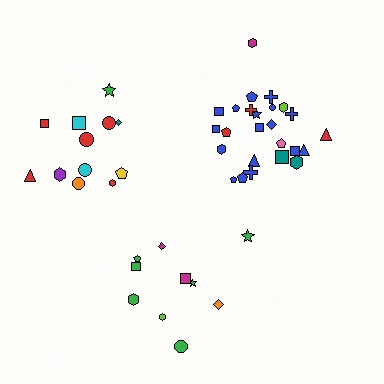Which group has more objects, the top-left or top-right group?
The top-right group.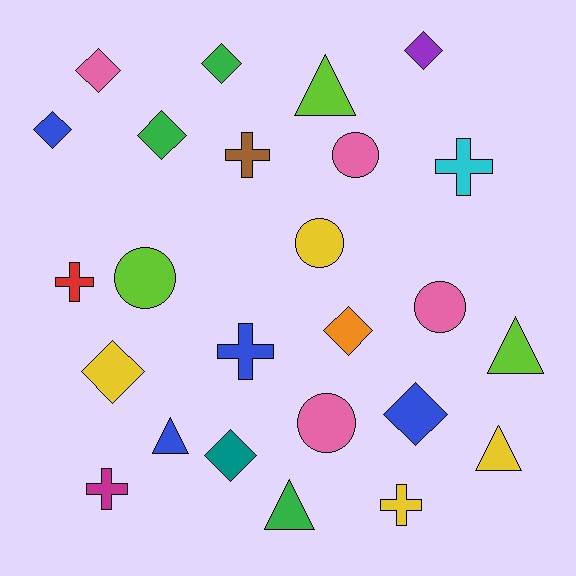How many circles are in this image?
There are 5 circles.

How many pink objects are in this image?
There are 4 pink objects.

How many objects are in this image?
There are 25 objects.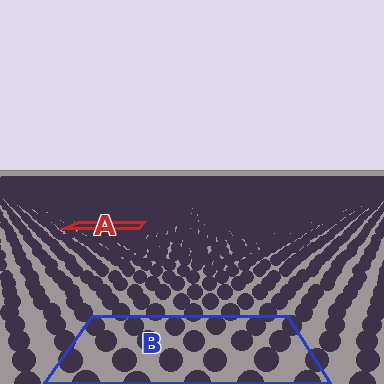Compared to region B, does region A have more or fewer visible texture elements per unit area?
Region A has more texture elements per unit area — they are packed more densely because it is farther away.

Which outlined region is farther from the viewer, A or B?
Region A is farther from the viewer — the texture elements inside it appear smaller and more densely packed.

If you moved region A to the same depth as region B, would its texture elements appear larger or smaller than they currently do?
They would appear larger. At a closer depth, the same texture elements are projected at a bigger on-screen size.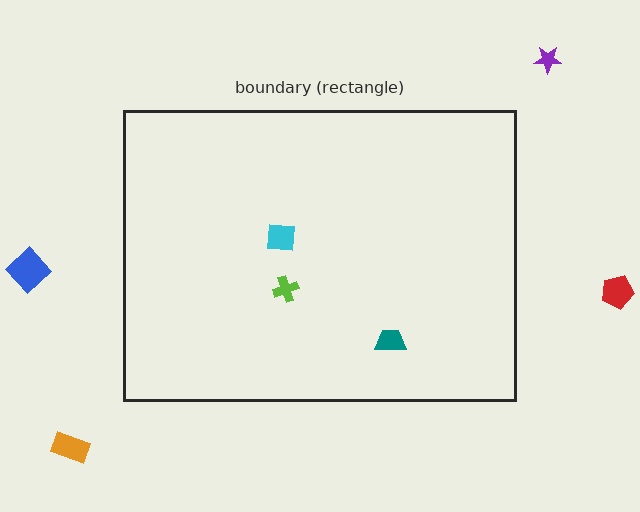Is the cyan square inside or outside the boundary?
Inside.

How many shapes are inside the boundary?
3 inside, 4 outside.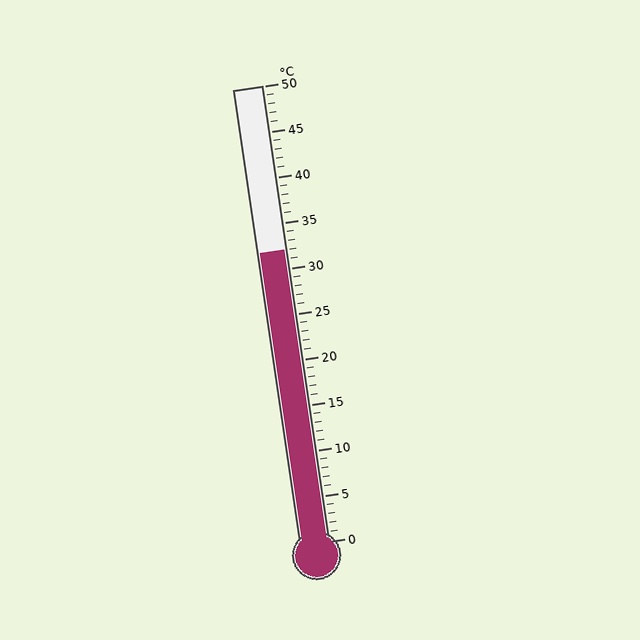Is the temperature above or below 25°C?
The temperature is above 25°C.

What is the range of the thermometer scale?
The thermometer scale ranges from 0°C to 50°C.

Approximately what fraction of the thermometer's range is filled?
The thermometer is filled to approximately 65% of its range.